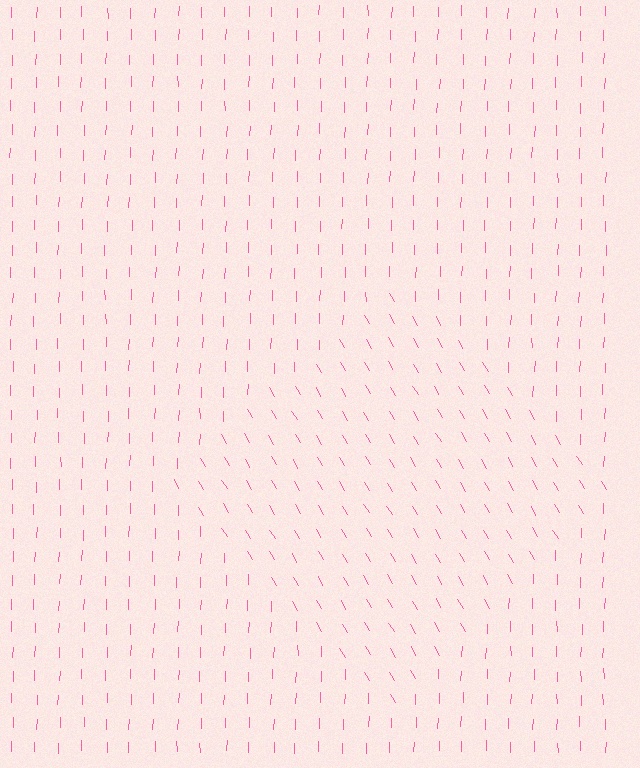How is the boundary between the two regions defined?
The boundary is defined purely by a change in line orientation (approximately 32 degrees difference). All lines are the same color and thickness.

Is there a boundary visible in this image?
Yes, there is a texture boundary formed by a change in line orientation.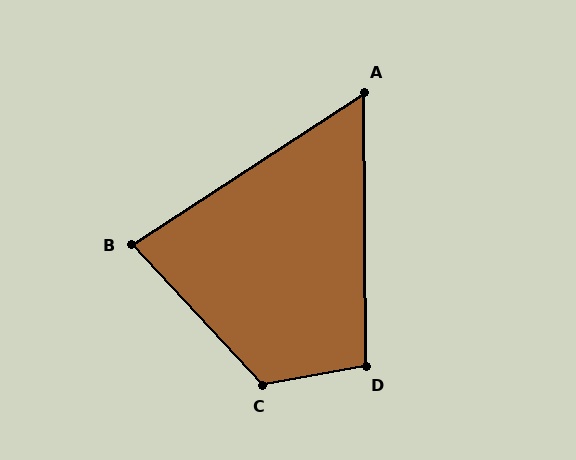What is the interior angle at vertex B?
Approximately 80 degrees (acute).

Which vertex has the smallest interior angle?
A, at approximately 57 degrees.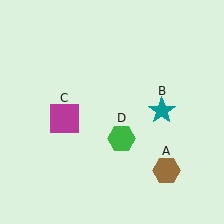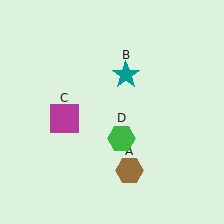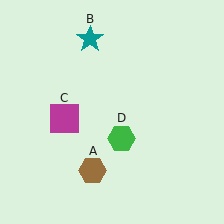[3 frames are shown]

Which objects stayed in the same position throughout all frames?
Magenta square (object C) and green hexagon (object D) remained stationary.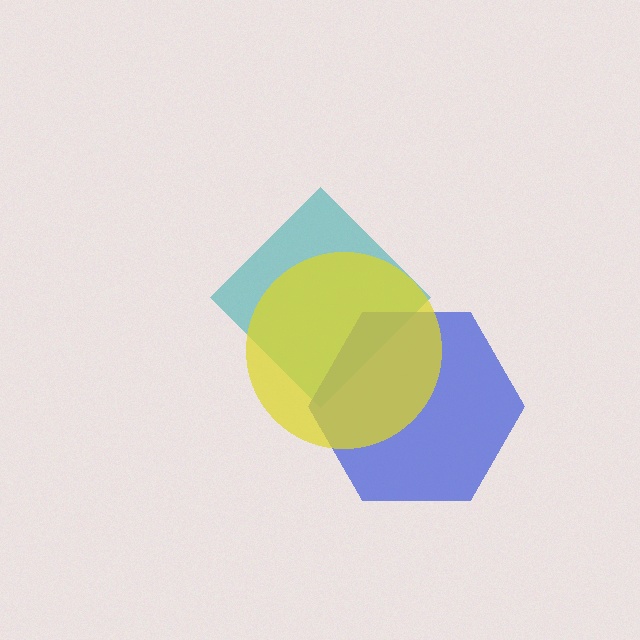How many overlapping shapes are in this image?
There are 3 overlapping shapes in the image.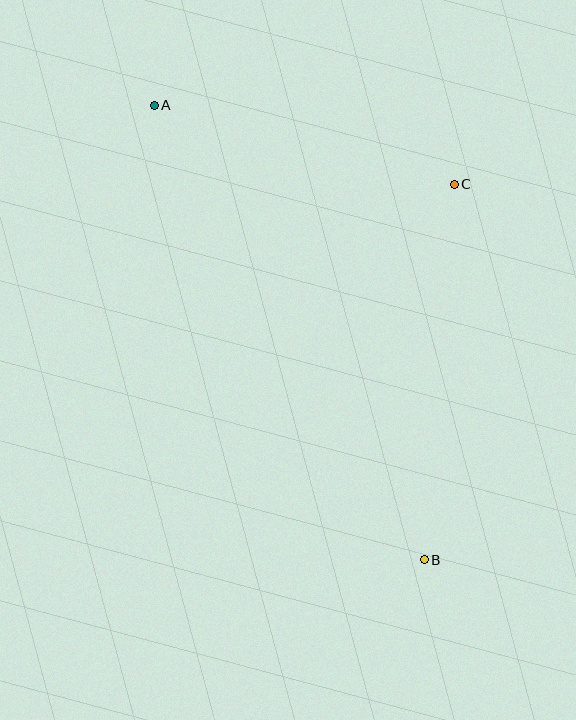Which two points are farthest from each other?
Points A and B are farthest from each other.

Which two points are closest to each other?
Points A and C are closest to each other.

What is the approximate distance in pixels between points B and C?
The distance between B and C is approximately 377 pixels.